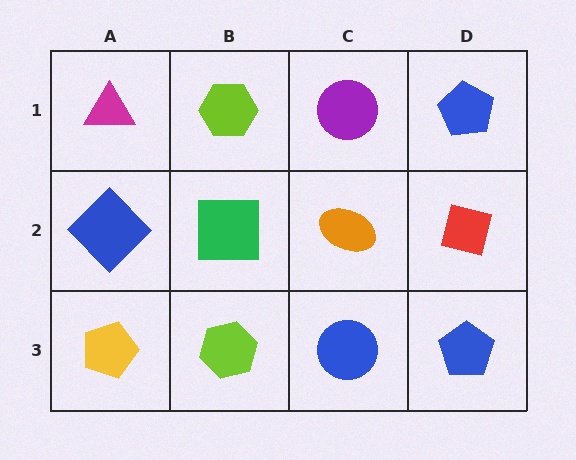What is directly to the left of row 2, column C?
A green square.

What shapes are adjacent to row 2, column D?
A blue pentagon (row 1, column D), a blue pentagon (row 3, column D), an orange ellipse (row 2, column C).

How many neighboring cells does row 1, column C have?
3.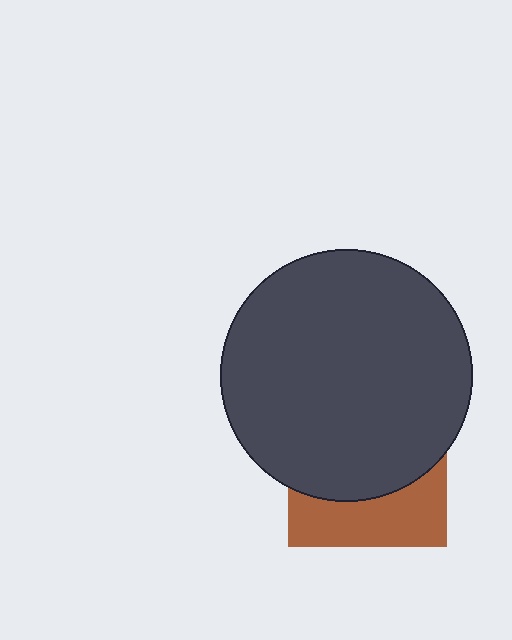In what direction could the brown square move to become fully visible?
The brown square could move down. That would shift it out from behind the dark gray circle entirely.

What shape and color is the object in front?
The object in front is a dark gray circle.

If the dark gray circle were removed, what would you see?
You would see the complete brown square.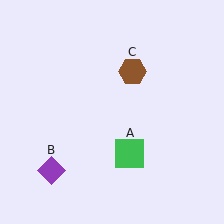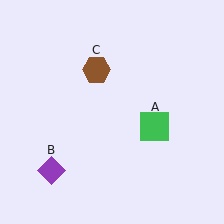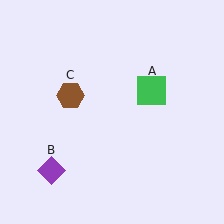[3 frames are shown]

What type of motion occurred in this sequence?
The green square (object A), brown hexagon (object C) rotated counterclockwise around the center of the scene.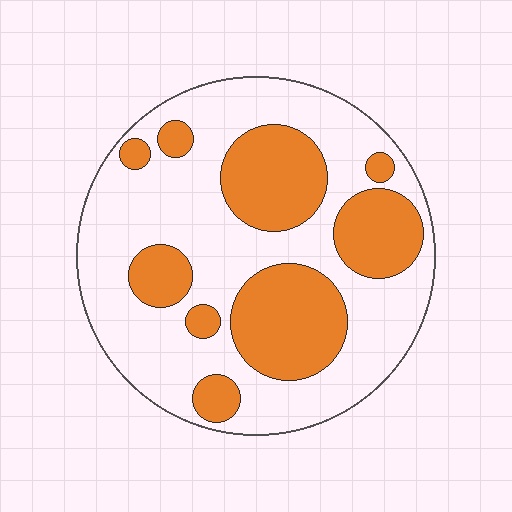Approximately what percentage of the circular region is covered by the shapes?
Approximately 35%.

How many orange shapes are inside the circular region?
9.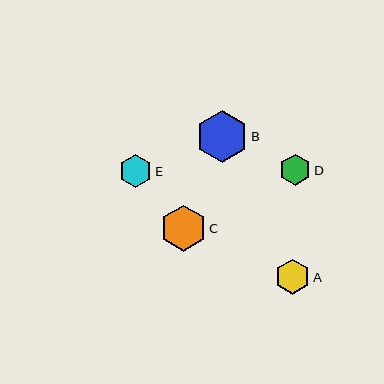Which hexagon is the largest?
Hexagon B is the largest with a size of approximately 52 pixels.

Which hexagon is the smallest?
Hexagon D is the smallest with a size of approximately 31 pixels.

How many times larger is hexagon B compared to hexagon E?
Hexagon B is approximately 1.6 times the size of hexagon E.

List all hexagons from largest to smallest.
From largest to smallest: B, C, A, E, D.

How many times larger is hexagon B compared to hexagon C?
Hexagon B is approximately 1.1 times the size of hexagon C.